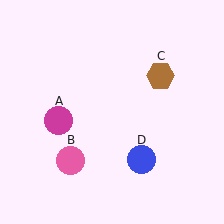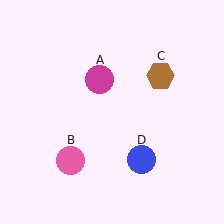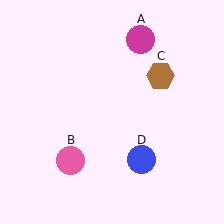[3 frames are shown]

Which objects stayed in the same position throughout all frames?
Pink circle (object B) and brown hexagon (object C) and blue circle (object D) remained stationary.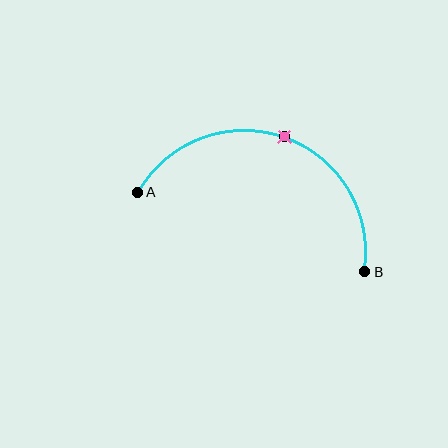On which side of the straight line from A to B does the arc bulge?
The arc bulges above the straight line connecting A and B.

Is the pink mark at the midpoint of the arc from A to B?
Yes. The pink mark lies on the arc at equal arc-length from both A and B — it is the arc midpoint.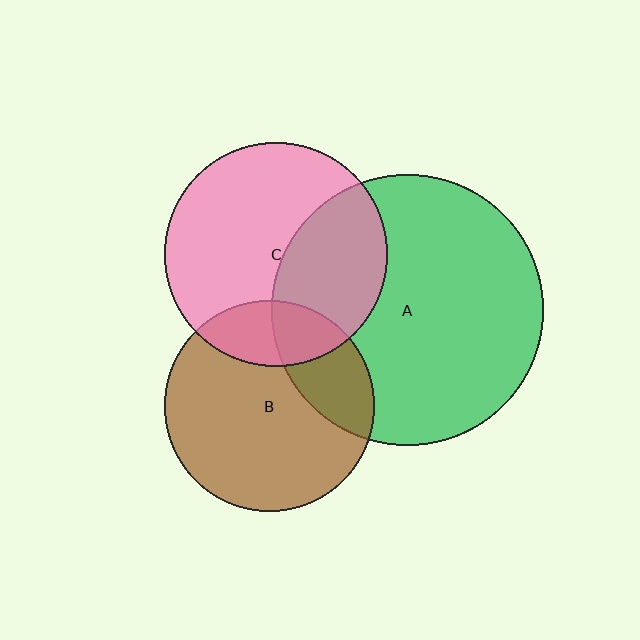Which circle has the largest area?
Circle A (green).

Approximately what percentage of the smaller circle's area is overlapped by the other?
Approximately 25%.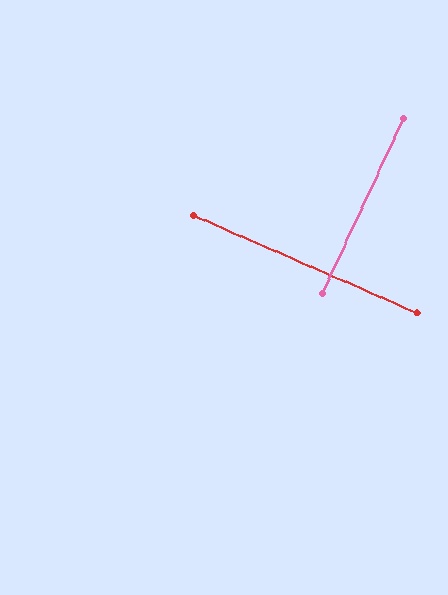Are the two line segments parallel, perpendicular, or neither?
Perpendicular — they meet at approximately 89°.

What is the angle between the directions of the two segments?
Approximately 89 degrees.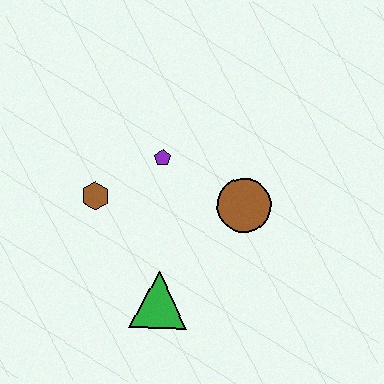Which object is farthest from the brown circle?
The brown hexagon is farthest from the brown circle.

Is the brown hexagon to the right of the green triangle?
No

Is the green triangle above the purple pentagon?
No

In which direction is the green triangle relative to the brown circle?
The green triangle is below the brown circle.